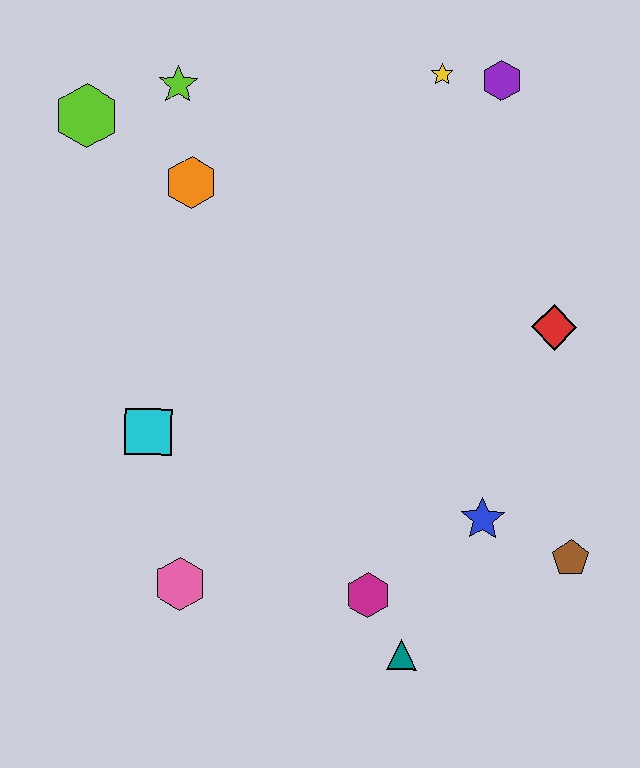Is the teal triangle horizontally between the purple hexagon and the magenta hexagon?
Yes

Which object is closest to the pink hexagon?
The cyan square is closest to the pink hexagon.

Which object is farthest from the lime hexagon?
The brown pentagon is farthest from the lime hexagon.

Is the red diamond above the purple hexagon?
No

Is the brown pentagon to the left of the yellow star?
No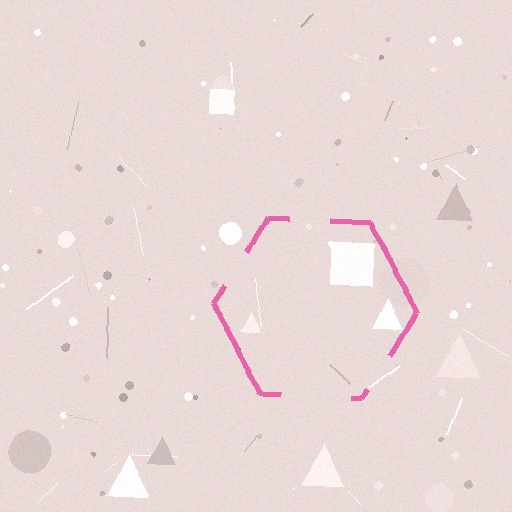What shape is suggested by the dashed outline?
The dashed outline suggests a hexagon.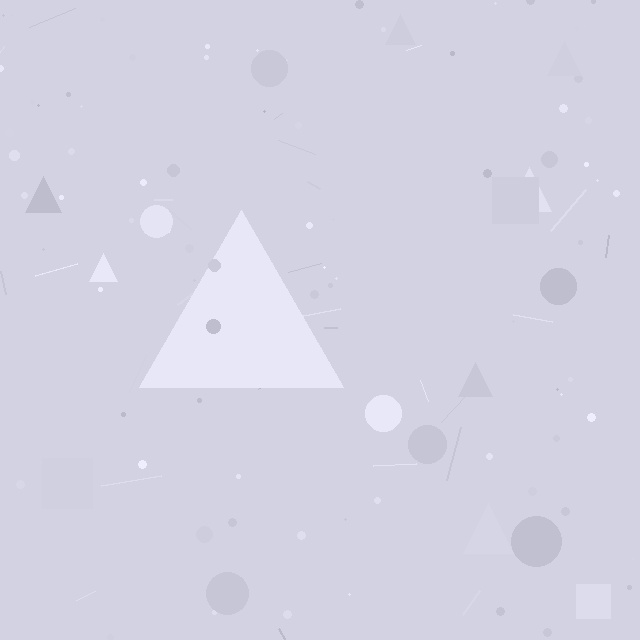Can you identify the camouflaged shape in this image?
The camouflaged shape is a triangle.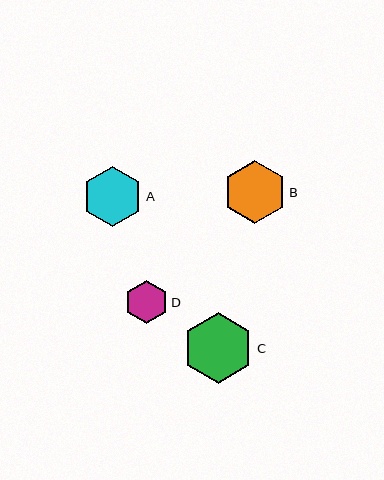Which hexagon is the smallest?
Hexagon D is the smallest with a size of approximately 43 pixels.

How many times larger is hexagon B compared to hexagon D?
Hexagon B is approximately 1.5 times the size of hexagon D.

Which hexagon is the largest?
Hexagon C is the largest with a size of approximately 70 pixels.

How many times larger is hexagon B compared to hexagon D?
Hexagon B is approximately 1.5 times the size of hexagon D.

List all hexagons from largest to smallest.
From largest to smallest: C, B, A, D.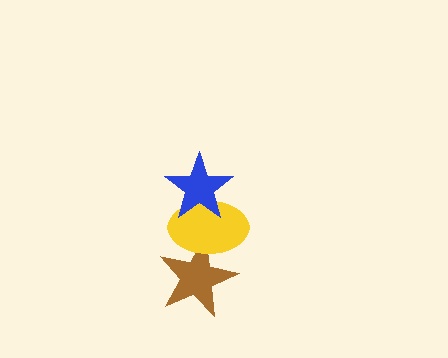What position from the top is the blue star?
The blue star is 1st from the top.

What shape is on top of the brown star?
The yellow ellipse is on top of the brown star.